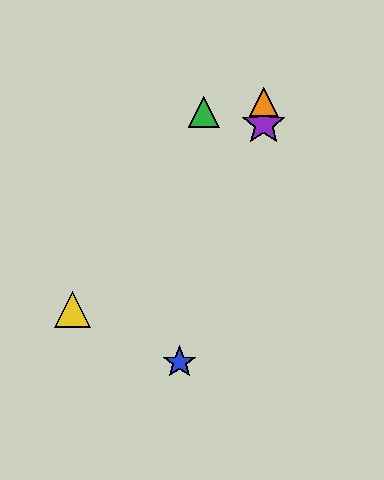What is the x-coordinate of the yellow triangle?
The yellow triangle is at x≈72.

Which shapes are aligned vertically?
The red triangle, the purple star, the orange triangle are aligned vertically.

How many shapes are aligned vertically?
3 shapes (the red triangle, the purple star, the orange triangle) are aligned vertically.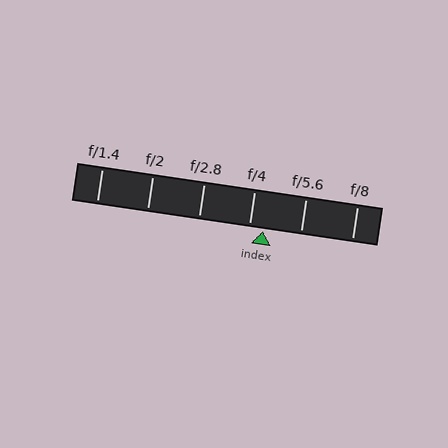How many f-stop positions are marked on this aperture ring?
There are 6 f-stop positions marked.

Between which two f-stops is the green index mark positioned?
The index mark is between f/4 and f/5.6.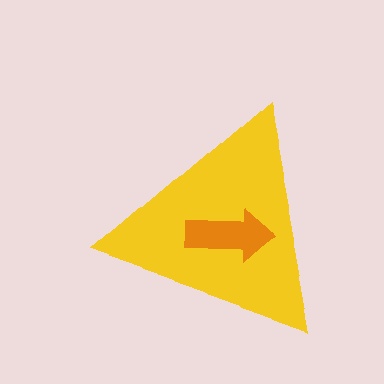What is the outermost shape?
The yellow triangle.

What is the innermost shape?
The orange arrow.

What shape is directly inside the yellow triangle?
The orange arrow.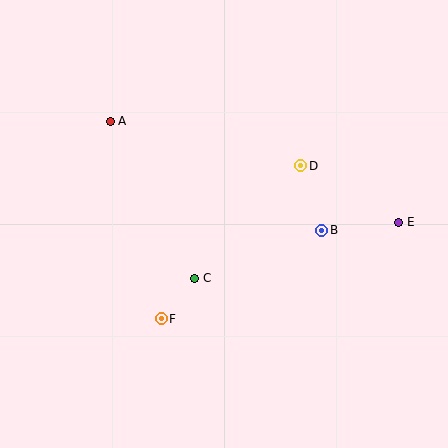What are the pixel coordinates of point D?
Point D is at (301, 166).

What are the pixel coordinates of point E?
Point E is at (399, 222).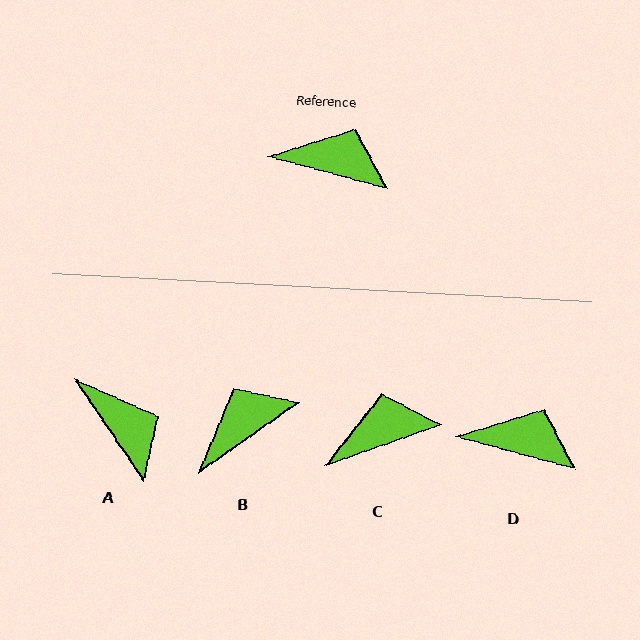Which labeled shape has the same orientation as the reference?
D.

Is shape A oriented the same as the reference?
No, it is off by about 41 degrees.